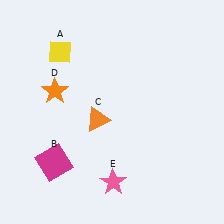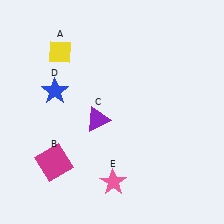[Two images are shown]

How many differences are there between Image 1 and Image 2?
There are 2 differences between the two images.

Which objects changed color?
C changed from orange to purple. D changed from orange to blue.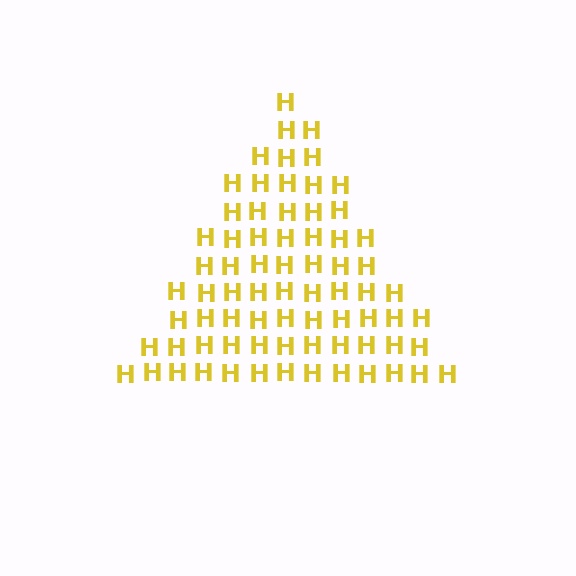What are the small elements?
The small elements are letter H's.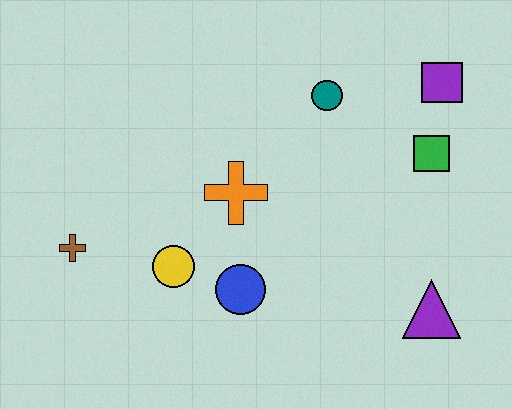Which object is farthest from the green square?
The brown cross is farthest from the green square.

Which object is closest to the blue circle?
The yellow circle is closest to the blue circle.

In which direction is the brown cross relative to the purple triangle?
The brown cross is to the left of the purple triangle.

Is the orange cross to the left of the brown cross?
No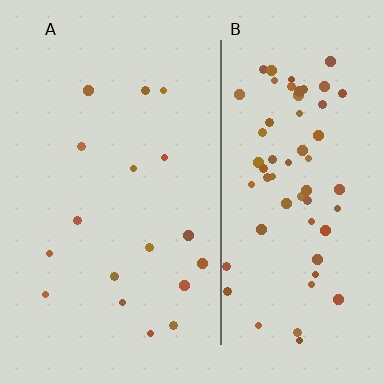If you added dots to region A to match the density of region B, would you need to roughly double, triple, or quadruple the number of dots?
Approximately quadruple.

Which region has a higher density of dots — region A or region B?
B (the right).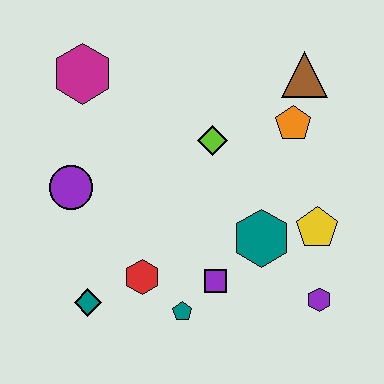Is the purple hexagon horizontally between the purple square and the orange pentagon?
No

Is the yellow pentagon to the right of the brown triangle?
Yes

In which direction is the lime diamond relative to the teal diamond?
The lime diamond is above the teal diamond.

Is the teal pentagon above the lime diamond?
No